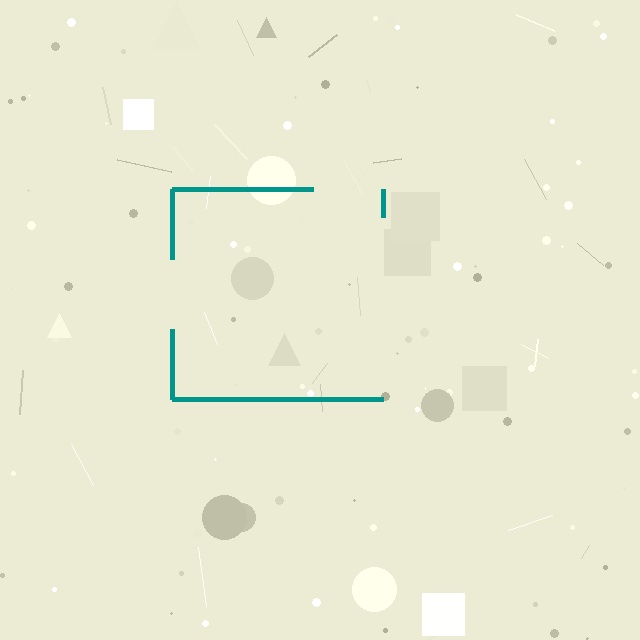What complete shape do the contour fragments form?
The contour fragments form a square.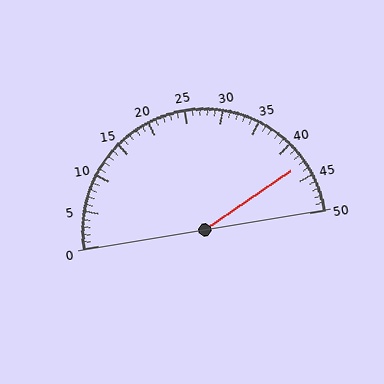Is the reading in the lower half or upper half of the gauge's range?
The reading is in the upper half of the range (0 to 50).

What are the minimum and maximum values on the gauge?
The gauge ranges from 0 to 50.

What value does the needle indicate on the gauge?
The needle indicates approximately 43.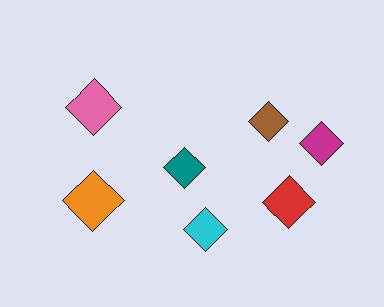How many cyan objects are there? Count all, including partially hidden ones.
There is 1 cyan object.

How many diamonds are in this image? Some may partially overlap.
There are 7 diamonds.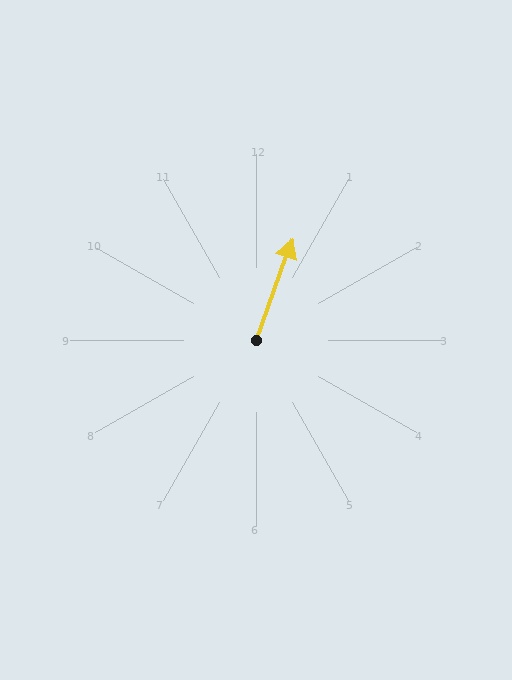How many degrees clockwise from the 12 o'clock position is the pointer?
Approximately 20 degrees.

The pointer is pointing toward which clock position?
Roughly 1 o'clock.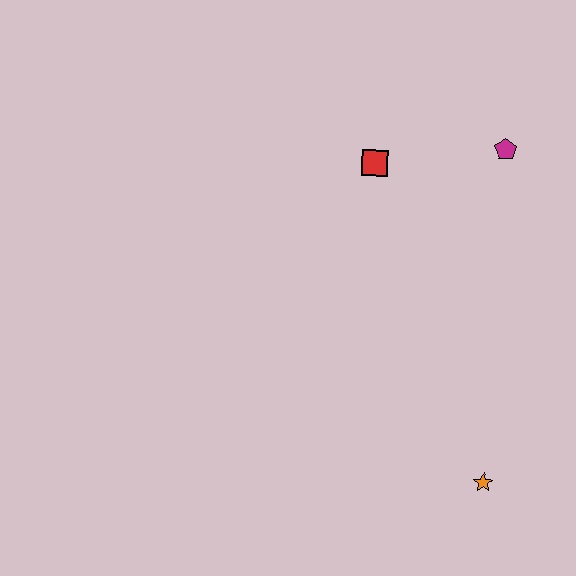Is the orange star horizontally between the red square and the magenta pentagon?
Yes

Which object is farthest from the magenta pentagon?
The orange star is farthest from the magenta pentagon.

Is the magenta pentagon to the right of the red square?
Yes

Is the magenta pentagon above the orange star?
Yes